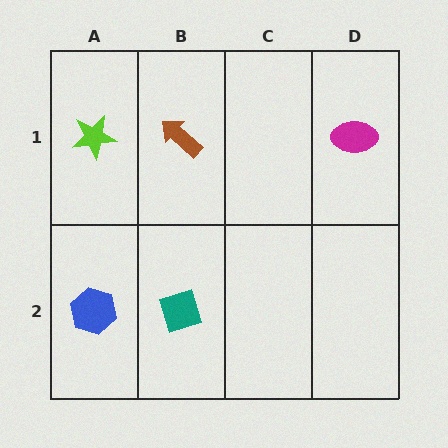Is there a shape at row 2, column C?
No, that cell is empty.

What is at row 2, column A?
A blue hexagon.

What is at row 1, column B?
A brown arrow.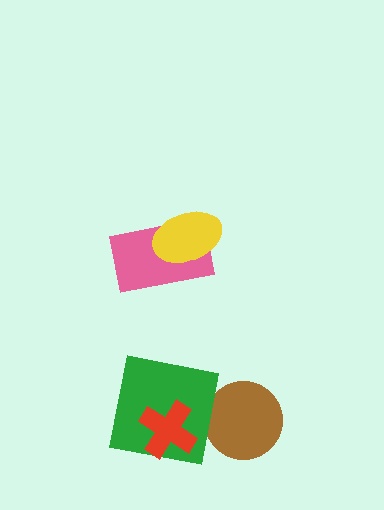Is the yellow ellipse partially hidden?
No, no other shape covers it.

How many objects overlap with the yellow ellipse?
1 object overlaps with the yellow ellipse.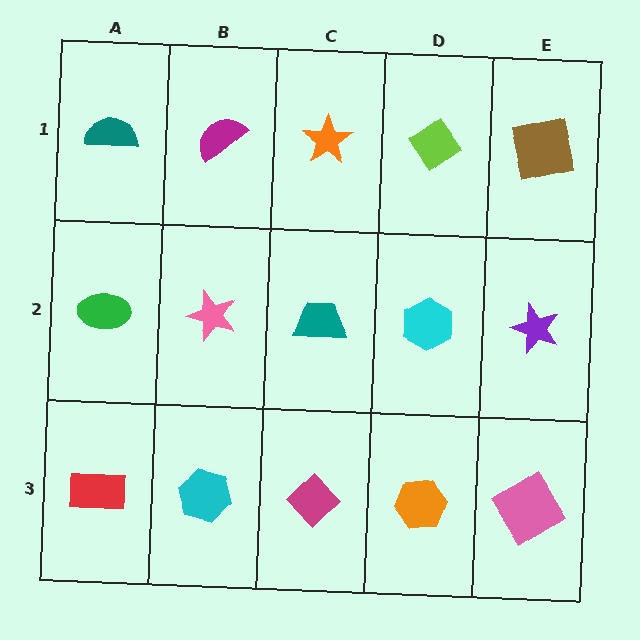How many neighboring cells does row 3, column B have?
3.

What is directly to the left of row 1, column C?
A magenta semicircle.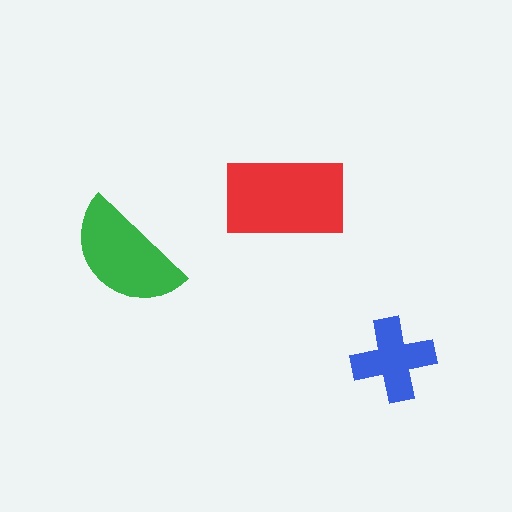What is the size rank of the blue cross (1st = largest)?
3rd.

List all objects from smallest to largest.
The blue cross, the green semicircle, the red rectangle.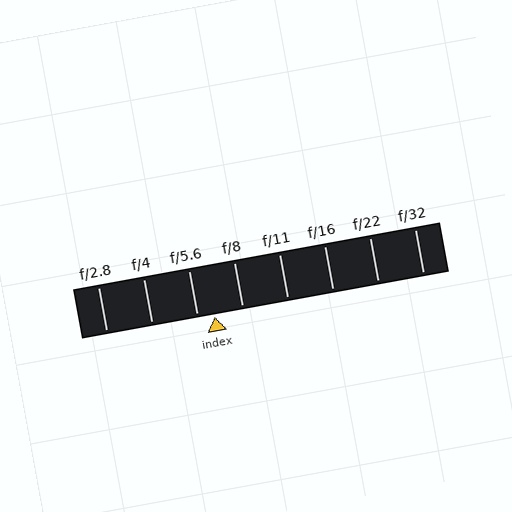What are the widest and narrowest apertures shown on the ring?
The widest aperture shown is f/2.8 and the narrowest is f/32.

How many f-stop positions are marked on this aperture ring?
There are 8 f-stop positions marked.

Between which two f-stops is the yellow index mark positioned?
The index mark is between f/5.6 and f/8.